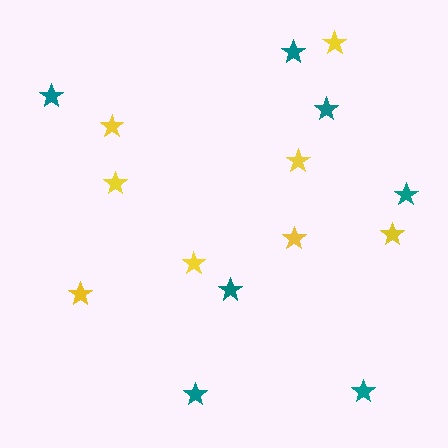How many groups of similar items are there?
There are 2 groups: one group of yellow stars (8) and one group of teal stars (7).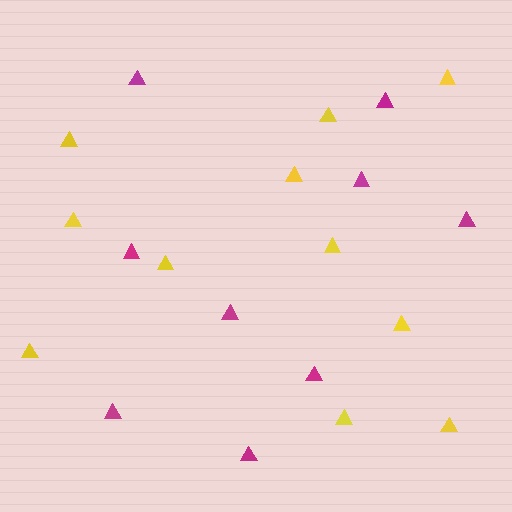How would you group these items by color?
There are 2 groups: one group of yellow triangles (11) and one group of magenta triangles (9).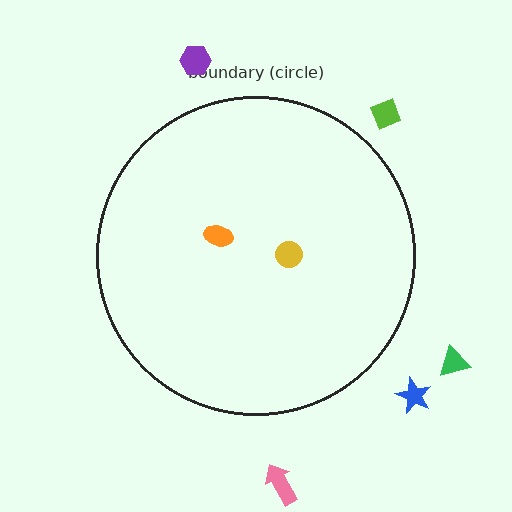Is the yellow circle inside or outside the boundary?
Inside.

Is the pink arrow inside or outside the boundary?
Outside.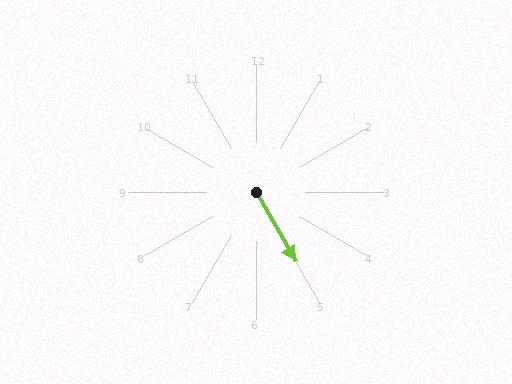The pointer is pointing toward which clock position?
Roughly 5 o'clock.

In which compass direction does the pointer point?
Southeast.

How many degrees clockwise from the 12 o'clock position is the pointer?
Approximately 150 degrees.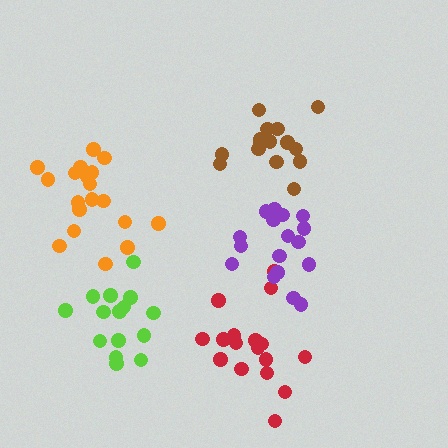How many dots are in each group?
Group 1: 15 dots, Group 2: 17 dots, Group 3: 19 dots, Group 4: 17 dots, Group 5: 15 dots (83 total).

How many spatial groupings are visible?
There are 5 spatial groupings.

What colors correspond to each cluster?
The clusters are colored: brown, red, orange, purple, lime.